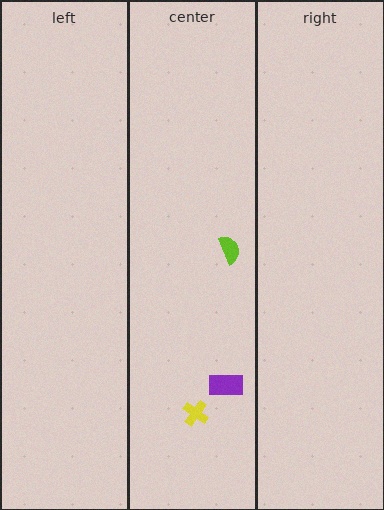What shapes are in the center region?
The purple rectangle, the yellow cross, the lime semicircle.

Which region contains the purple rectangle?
The center region.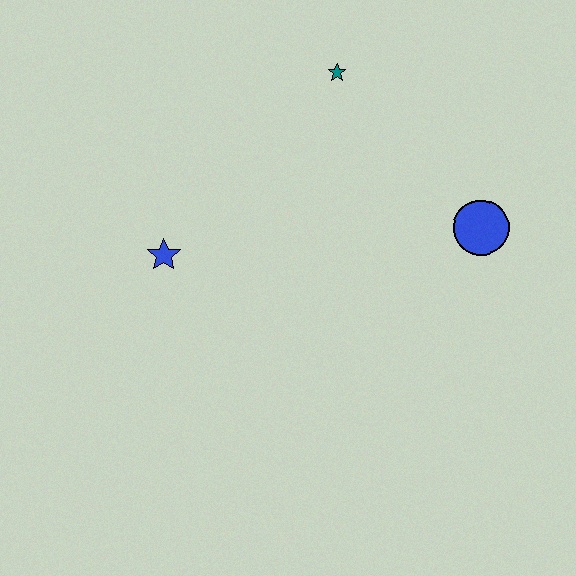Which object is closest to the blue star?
The teal star is closest to the blue star.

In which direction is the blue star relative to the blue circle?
The blue star is to the left of the blue circle.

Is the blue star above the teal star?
No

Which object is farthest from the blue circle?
The blue star is farthest from the blue circle.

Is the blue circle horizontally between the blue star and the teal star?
No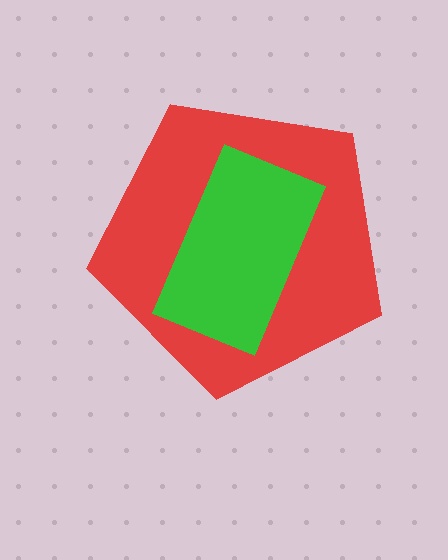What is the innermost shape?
The green rectangle.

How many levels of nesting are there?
2.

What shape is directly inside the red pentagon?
The green rectangle.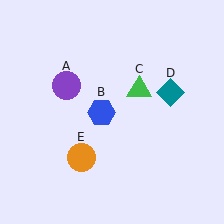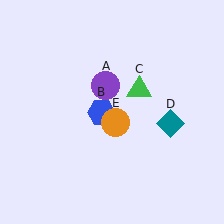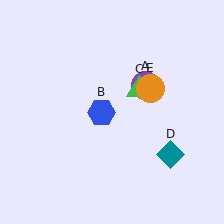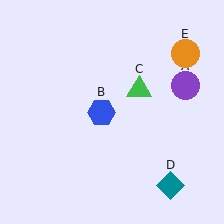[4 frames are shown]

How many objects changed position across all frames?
3 objects changed position: purple circle (object A), teal diamond (object D), orange circle (object E).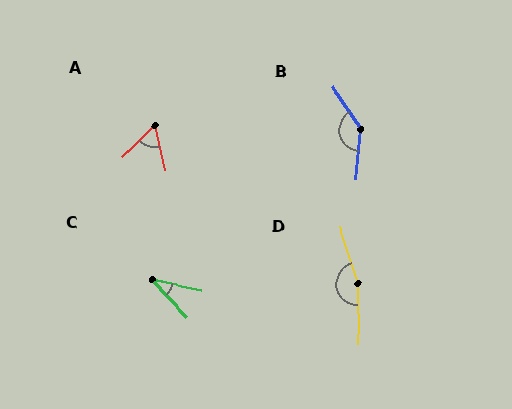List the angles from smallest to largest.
C (35°), A (57°), B (141°), D (163°).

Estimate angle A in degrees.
Approximately 57 degrees.